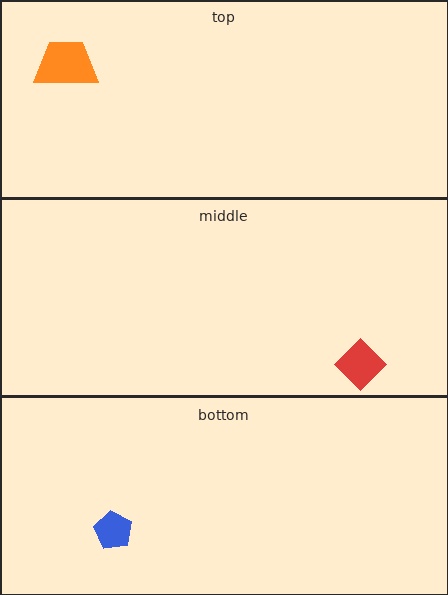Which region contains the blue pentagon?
The bottom region.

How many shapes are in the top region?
1.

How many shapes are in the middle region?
1.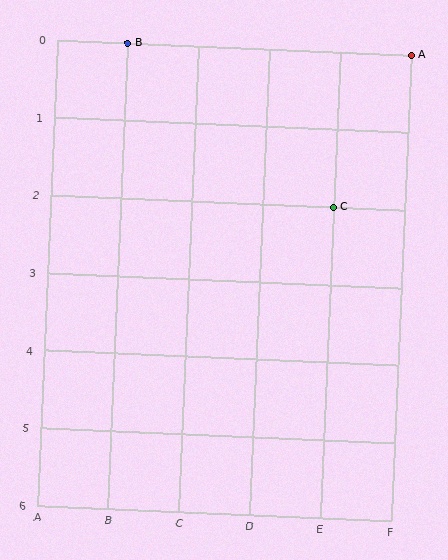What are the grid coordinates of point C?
Point C is at grid coordinates (E, 2).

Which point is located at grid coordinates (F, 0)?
Point A is at (F, 0).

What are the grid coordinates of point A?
Point A is at grid coordinates (F, 0).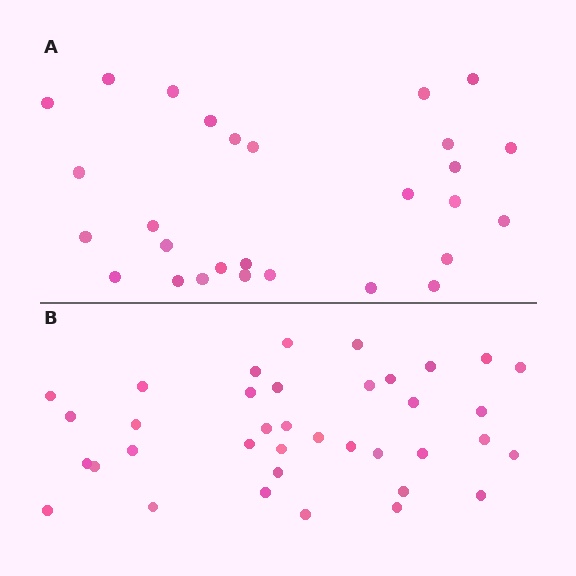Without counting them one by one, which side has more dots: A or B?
Region B (the bottom region) has more dots.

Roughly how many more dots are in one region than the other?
Region B has roughly 8 or so more dots than region A.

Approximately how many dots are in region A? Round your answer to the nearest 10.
About 30 dots. (The exact count is 28, which rounds to 30.)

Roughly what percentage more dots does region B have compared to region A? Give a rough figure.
About 30% more.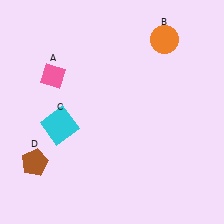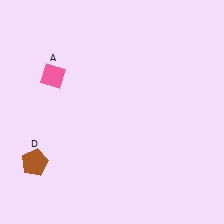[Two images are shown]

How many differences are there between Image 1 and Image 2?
There are 2 differences between the two images.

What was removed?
The orange circle (B), the cyan square (C) were removed in Image 2.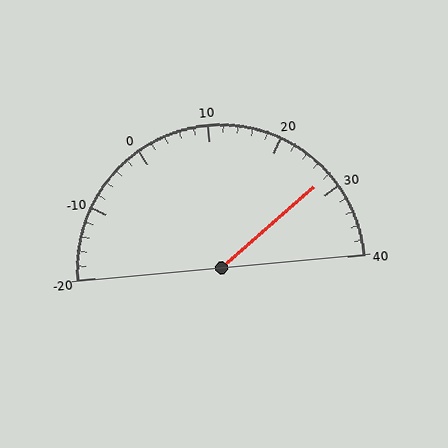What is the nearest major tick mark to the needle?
The nearest major tick mark is 30.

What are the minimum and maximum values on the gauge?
The gauge ranges from -20 to 40.